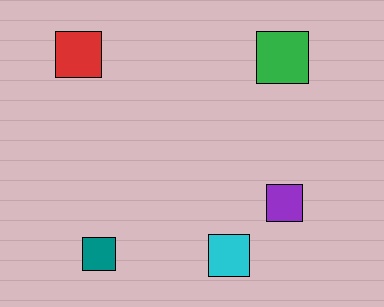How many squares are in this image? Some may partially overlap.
There are 5 squares.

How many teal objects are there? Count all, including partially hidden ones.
There is 1 teal object.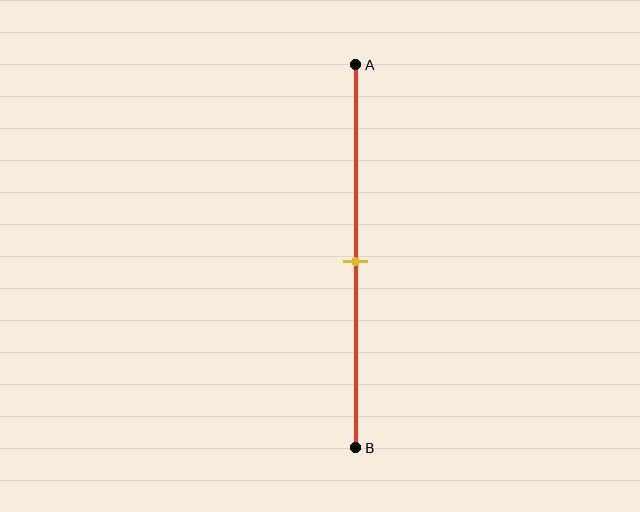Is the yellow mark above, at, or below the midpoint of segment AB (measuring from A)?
The yellow mark is approximately at the midpoint of segment AB.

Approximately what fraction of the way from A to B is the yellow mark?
The yellow mark is approximately 50% of the way from A to B.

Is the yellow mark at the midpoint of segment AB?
Yes, the mark is approximately at the midpoint.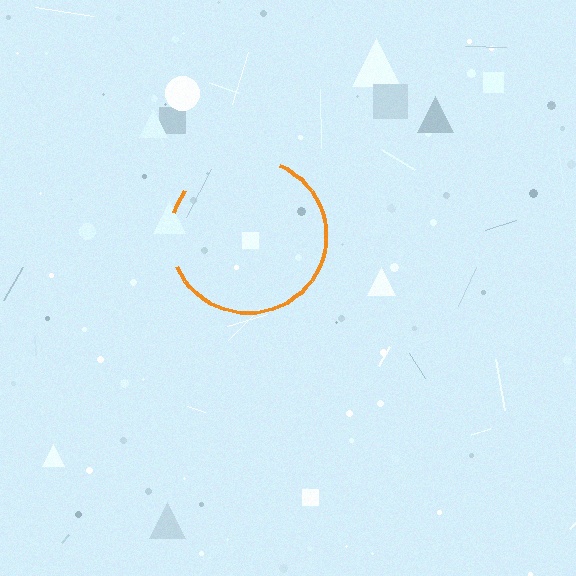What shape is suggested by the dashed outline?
The dashed outline suggests a circle.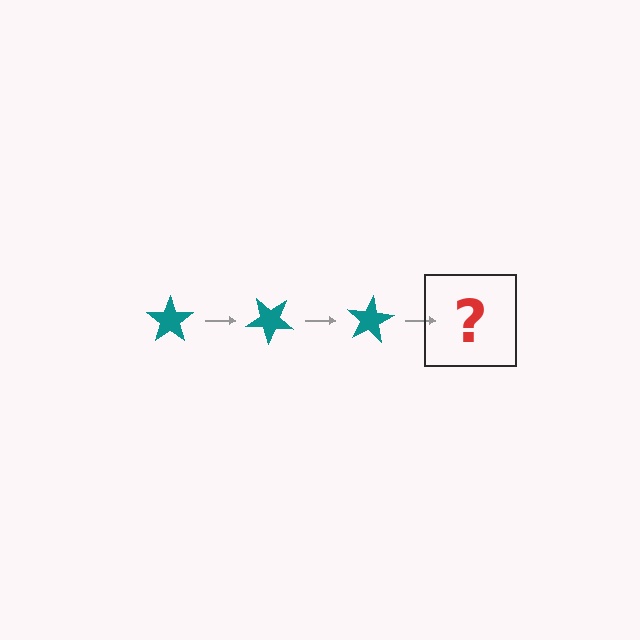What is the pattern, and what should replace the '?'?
The pattern is that the star rotates 40 degrees each step. The '?' should be a teal star rotated 120 degrees.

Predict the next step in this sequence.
The next step is a teal star rotated 120 degrees.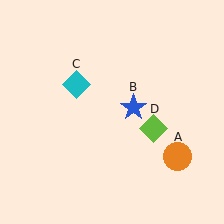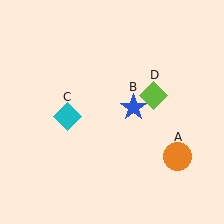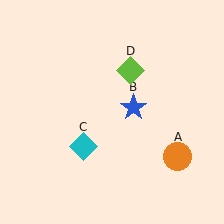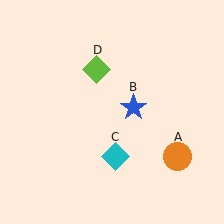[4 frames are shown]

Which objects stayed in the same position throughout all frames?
Orange circle (object A) and blue star (object B) remained stationary.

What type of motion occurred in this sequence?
The cyan diamond (object C), lime diamond (object D) rotated counterclockwise around the center of the scene.